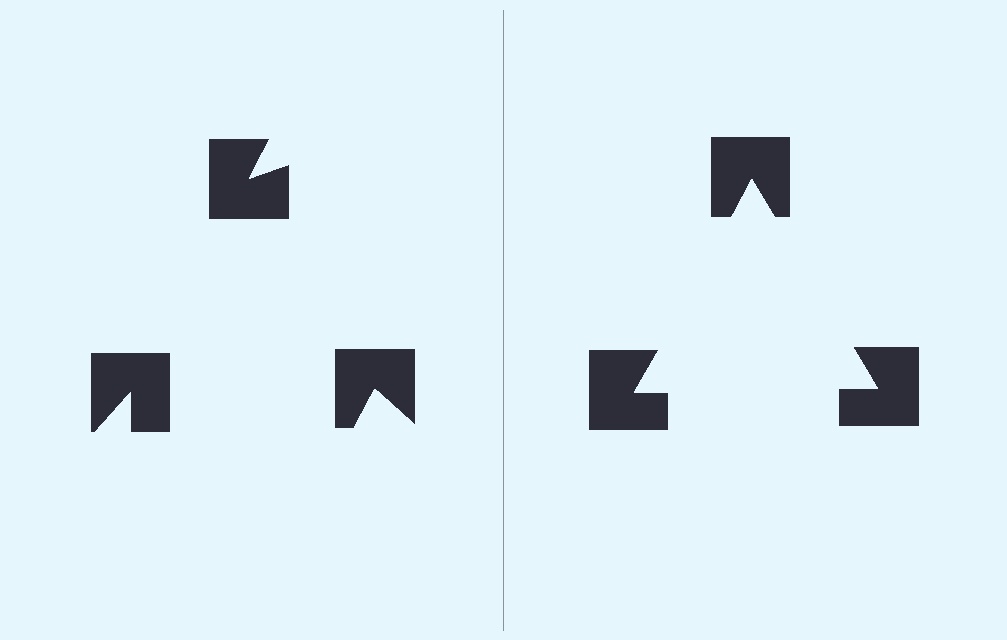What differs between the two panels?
The notched squares are positioned identically on both sides; only the wedge orientations differ. On the right they align to a triangle; on the left they are misaligned.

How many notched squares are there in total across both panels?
6 — 3 on each side.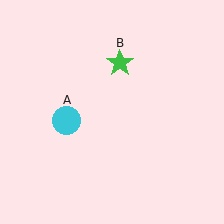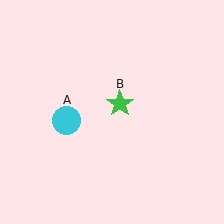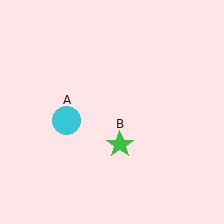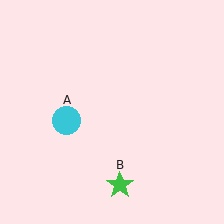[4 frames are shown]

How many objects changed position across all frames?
1 object changed position: green star (object B).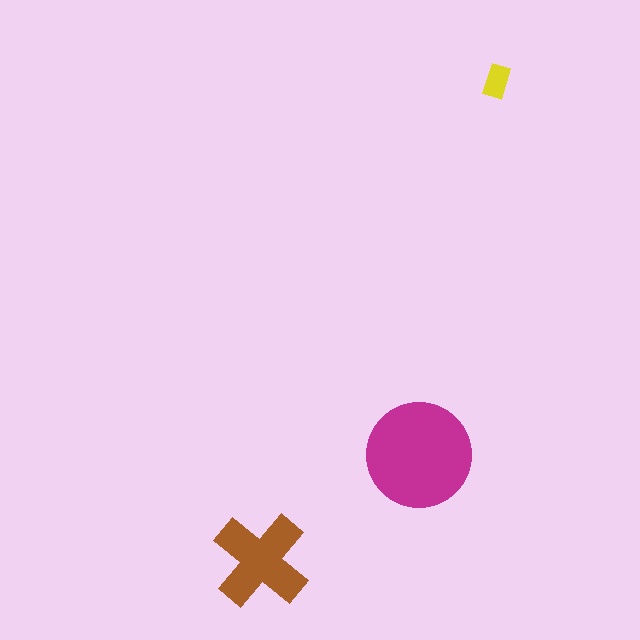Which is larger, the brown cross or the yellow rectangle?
The brown cross.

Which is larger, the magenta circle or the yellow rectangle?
The magenta circle.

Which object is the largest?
The magenta circle.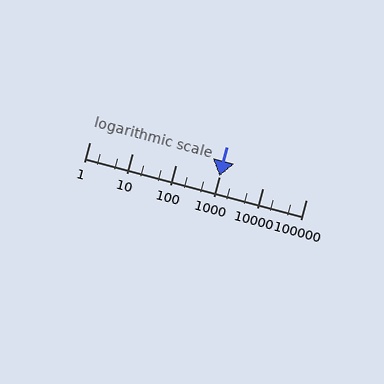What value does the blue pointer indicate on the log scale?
The pointer indicates approximately 990.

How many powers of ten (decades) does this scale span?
The scale spans 5 decades, from 1 to 100000.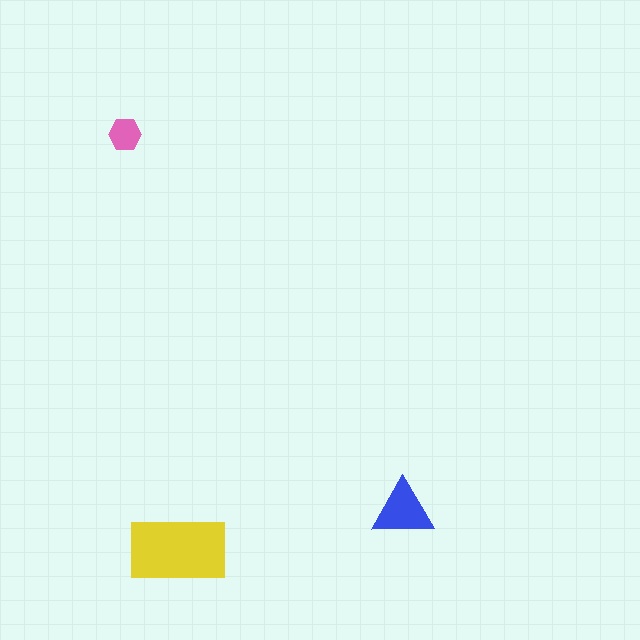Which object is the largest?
The yellow rectangle.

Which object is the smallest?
The pink hexagon.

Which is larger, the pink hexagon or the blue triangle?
The blue triangle.